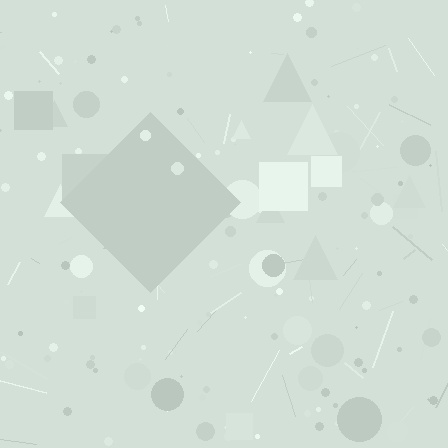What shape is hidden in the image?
A diamond is hidden in the image.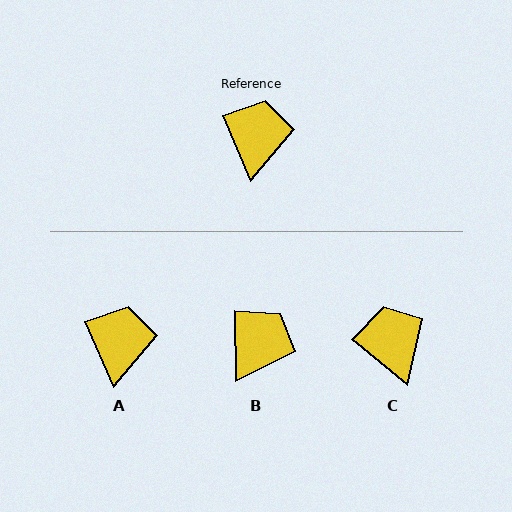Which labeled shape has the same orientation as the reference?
A.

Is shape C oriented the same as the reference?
No, it is off by about 28 degrees.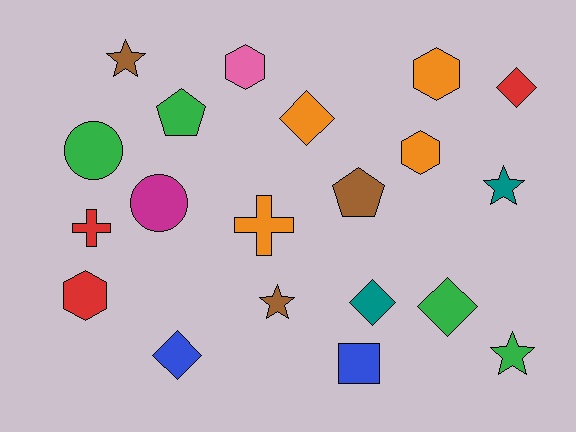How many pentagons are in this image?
There are 2 pentagons.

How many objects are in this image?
There are 20 objects.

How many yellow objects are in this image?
There are no yellow objects.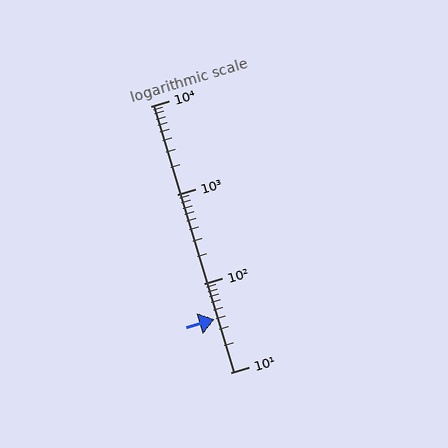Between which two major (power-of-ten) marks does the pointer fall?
The pointer is between 10 and 100.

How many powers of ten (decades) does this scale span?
The scale spans 3 decades, from 10 to 10000.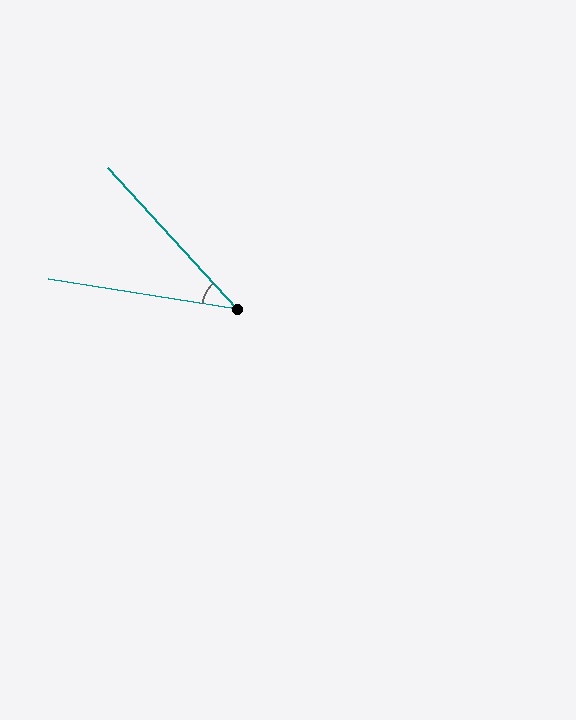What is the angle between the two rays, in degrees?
Approximately 38 degrees.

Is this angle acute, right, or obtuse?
It is acute.